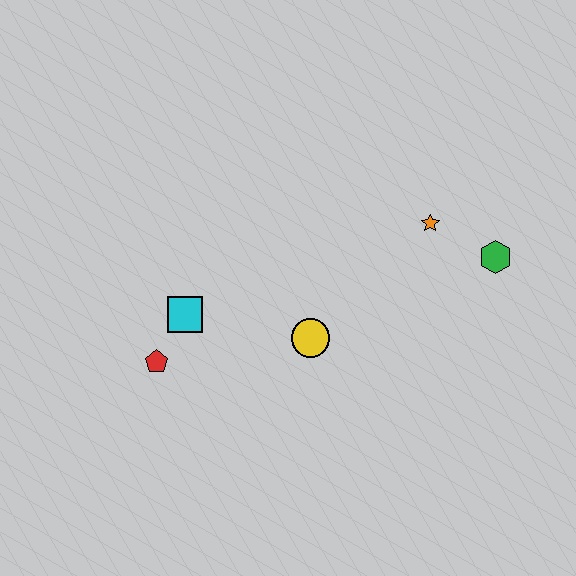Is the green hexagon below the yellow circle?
No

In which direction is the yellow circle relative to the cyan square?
The yellow circle is to the right of the cyan square.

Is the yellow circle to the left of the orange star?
Yes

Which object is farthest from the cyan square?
The green hexagon is farthest from the cyan square.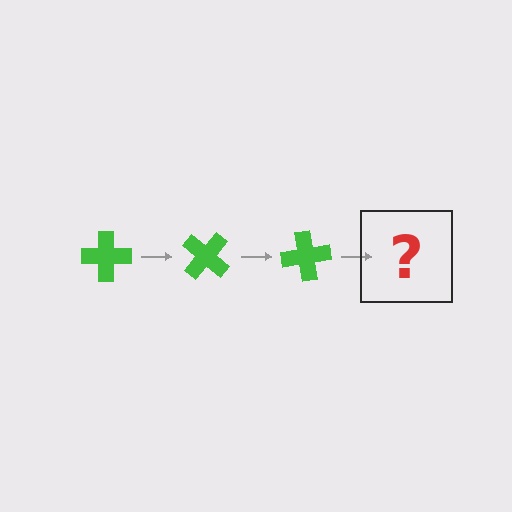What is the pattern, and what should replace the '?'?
The pattern is that the cross rotates 40 degrees each step. The '?' should be a green cross rotated 120 degrees.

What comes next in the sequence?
The next element should be a green cross rotated 120 degrees.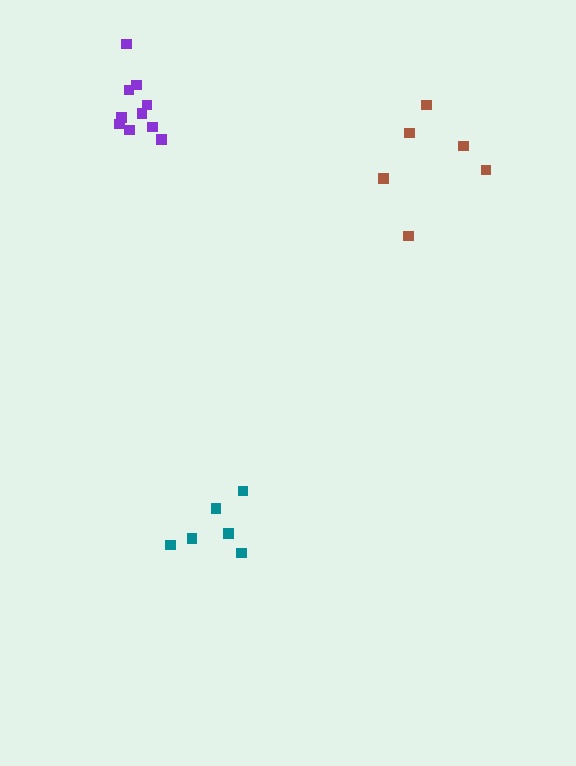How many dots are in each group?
Group 1: 6 dots, Group 2: 10 dots, Group 3: 6 dots (22 total).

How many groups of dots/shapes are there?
There are 3 groups.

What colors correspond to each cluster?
The clusters are colored: teal, purple, brown.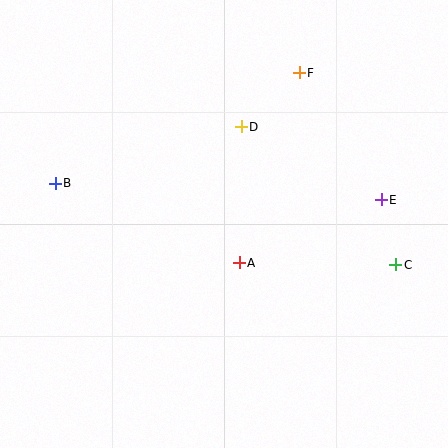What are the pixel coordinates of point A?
Point A is at (239, 263).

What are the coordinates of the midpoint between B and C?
The midpoint between B and C is at (226, 224).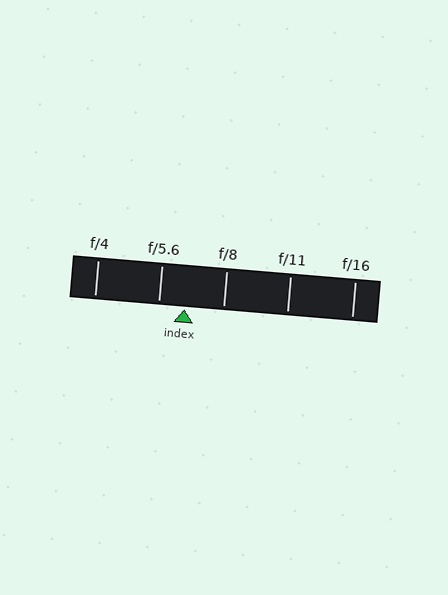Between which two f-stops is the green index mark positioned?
The index mark is between f/5.6 and f/8.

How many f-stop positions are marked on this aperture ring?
There are 5 f-stop positions marked.